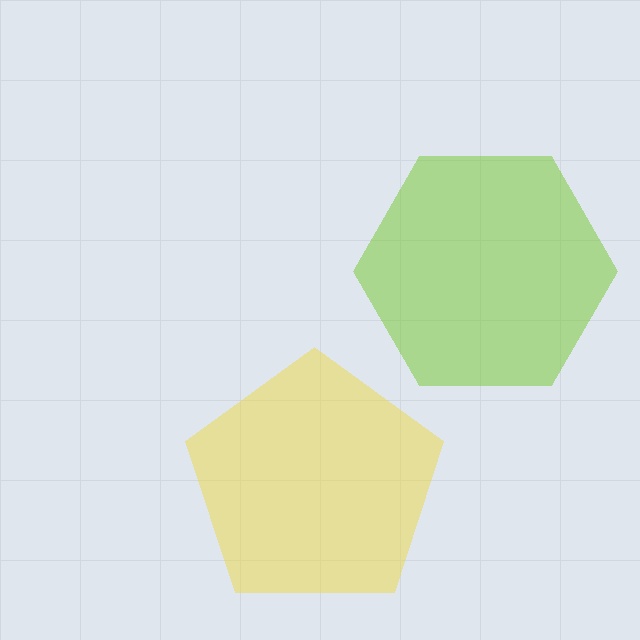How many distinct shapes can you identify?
There are 2 distinct shapes: a yellow pentagon, a lime hexagon.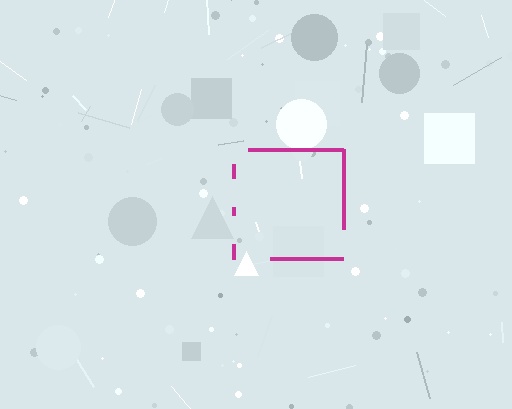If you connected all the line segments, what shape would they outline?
They would outline a square.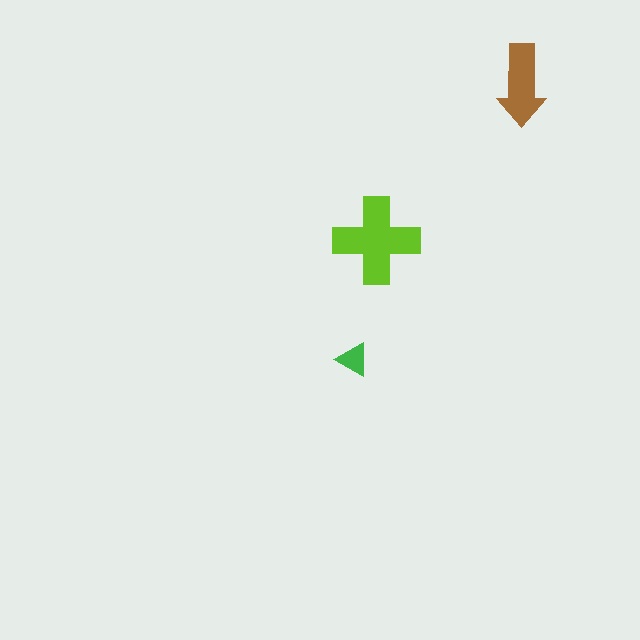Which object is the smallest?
The green triangle.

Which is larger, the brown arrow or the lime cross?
The lime cross.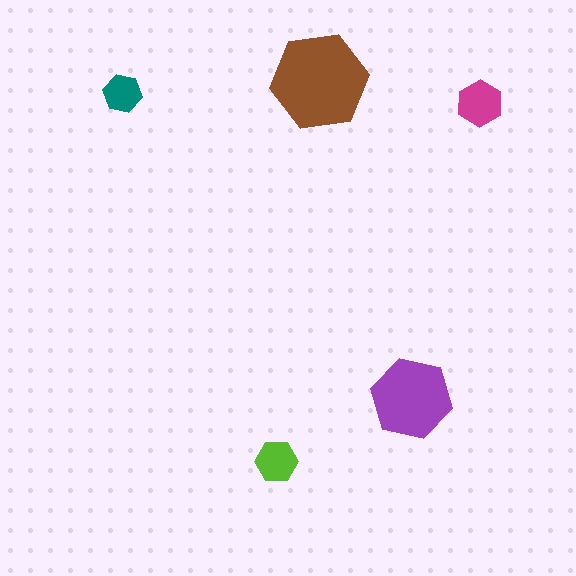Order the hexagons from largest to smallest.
the brown one, the purple one, the magenta one, the lime one, the teal one.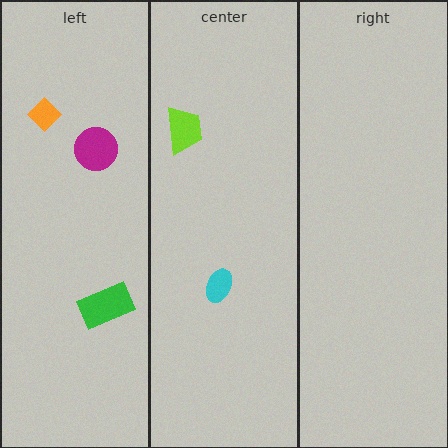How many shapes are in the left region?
3.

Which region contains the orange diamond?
The left region.